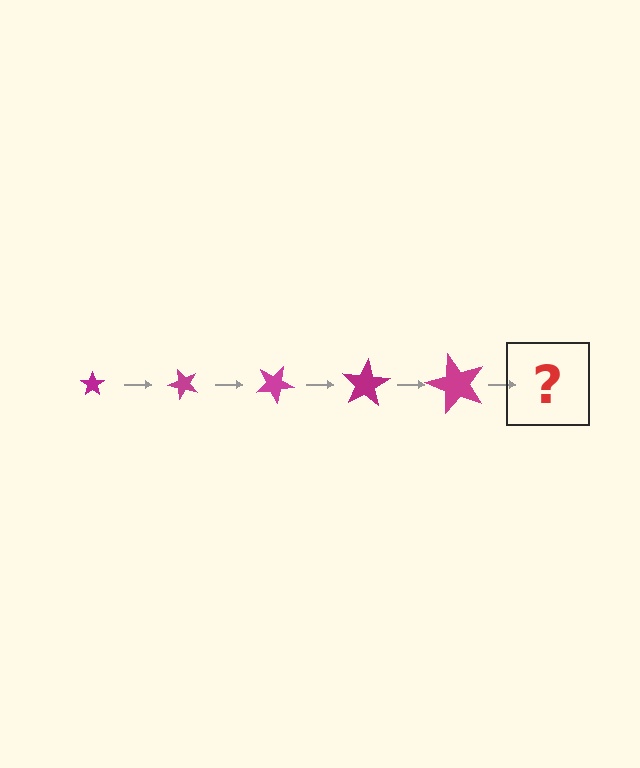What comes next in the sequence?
The next element should be a star, larger than the previous one and rotated 250 degrees from the start.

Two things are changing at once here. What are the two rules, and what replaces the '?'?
The two rules are that the star grows larger each step and it rotates 50 degrees each step. The '?' should be a star, larger than the previous one and rotated 250 degrees from the start.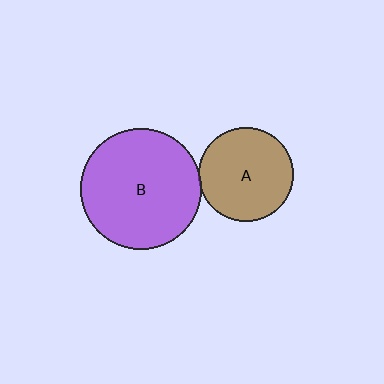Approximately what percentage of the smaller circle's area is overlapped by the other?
Approximately 5%.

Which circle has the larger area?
Circle B (purple).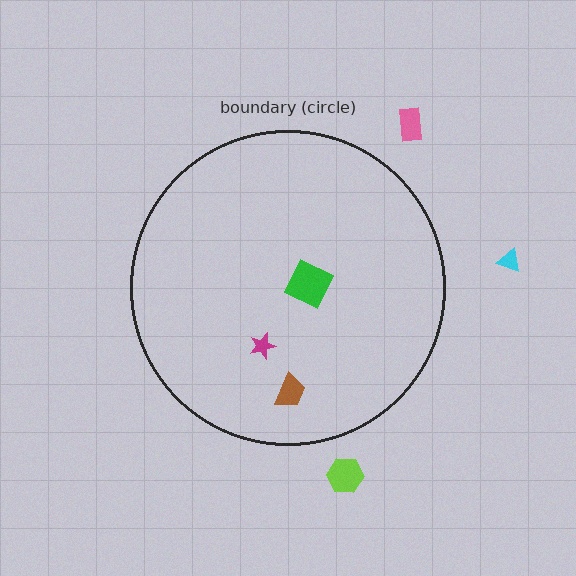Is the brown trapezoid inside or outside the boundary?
Inside.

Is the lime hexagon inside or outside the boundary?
Outside.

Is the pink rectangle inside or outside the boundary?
Outside.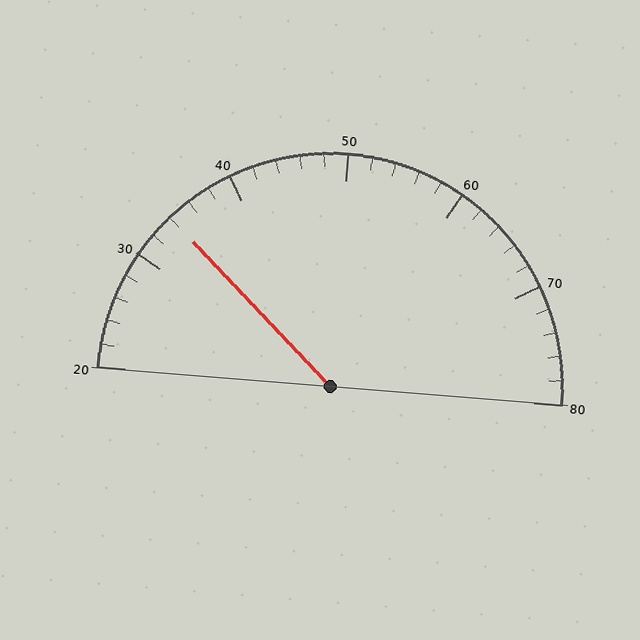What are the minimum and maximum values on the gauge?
The gauge ranges from 20 to 80.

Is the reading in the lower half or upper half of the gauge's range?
The reading is in the lower half of the range (20 to 80).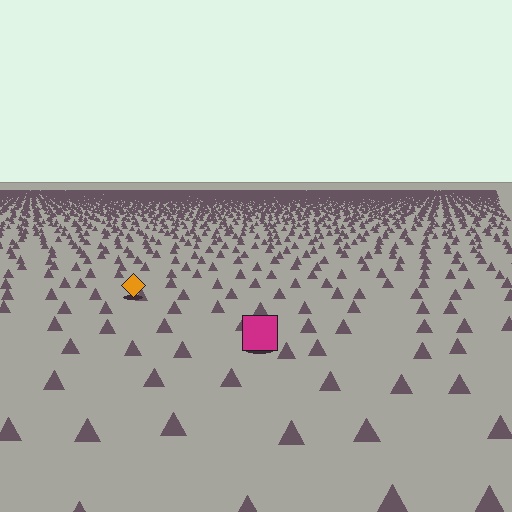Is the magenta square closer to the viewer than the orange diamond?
Yes. The magenta square is closer — you can tell from the texture gradient: the ground texture is coarser near it.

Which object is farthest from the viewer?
The orange diamond is farthest from the viewer. It appears smaller and the ground texture around it is denser.